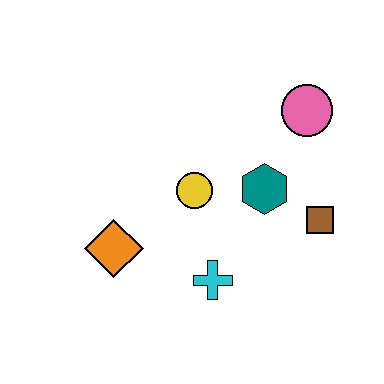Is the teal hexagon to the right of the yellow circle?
Yes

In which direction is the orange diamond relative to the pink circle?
The orange diamond is to the left of the pink circle.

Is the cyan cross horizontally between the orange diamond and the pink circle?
Yes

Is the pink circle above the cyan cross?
Yes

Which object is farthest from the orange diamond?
The pink circle is farthest from the orange diamond.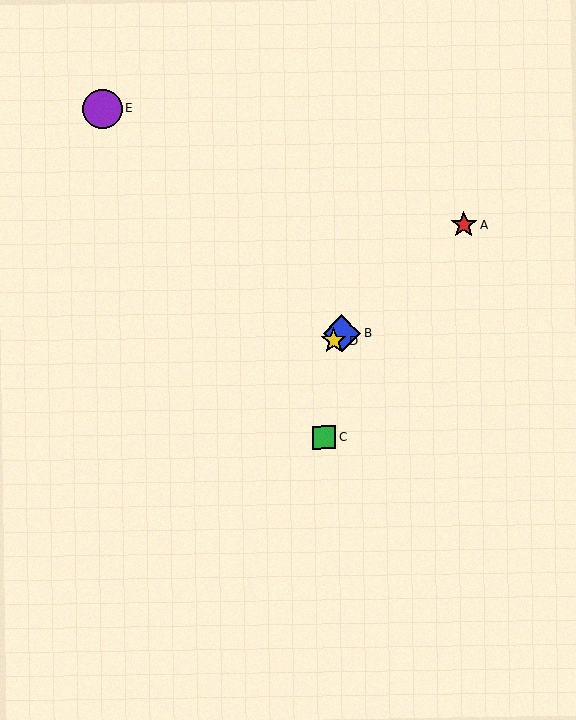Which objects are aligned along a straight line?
Objects A, B, D are aligned along a straight line.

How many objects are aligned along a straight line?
3 objects (A, B, D) are aligned along a straight line.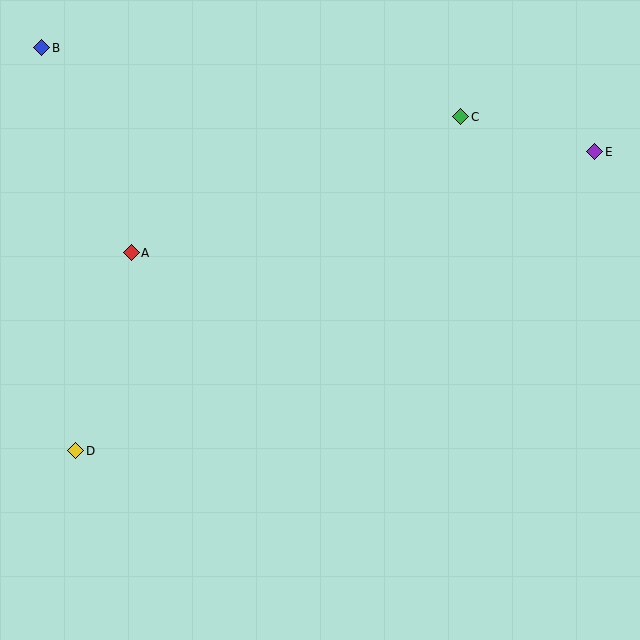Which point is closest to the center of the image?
Point A at (131, 253) is closest to the center.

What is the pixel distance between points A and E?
The distance between A and E is 474 pixels.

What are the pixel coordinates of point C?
Point C is at (461, 117).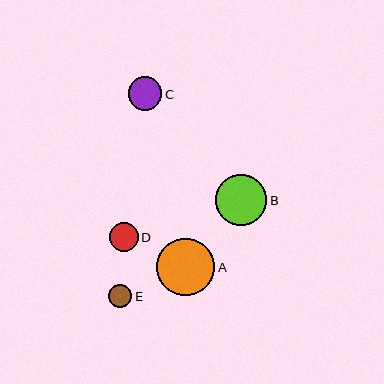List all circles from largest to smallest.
From largest to smallest: A, B, C, D, E.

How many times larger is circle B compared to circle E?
Circle B is approximately 2.3 times the size of circle E.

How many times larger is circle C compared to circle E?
Circle C is approximately 1.5 times the size of circle E.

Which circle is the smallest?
Circle E is the smallest with a size of approximately 23 pixels.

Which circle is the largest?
Circle A is the largest with a size of approximately 58 pixels.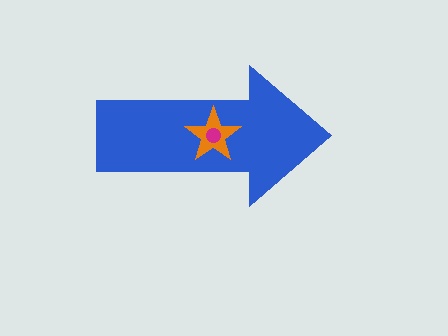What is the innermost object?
The magenta circle.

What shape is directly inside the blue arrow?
The orange star.